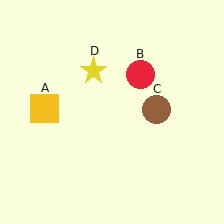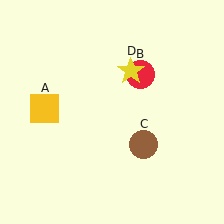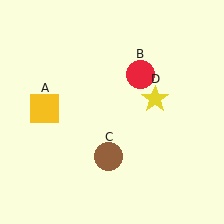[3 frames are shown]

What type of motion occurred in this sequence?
The brown circle (object C), yellow star (object D) rotated clockwise around the center of the scene.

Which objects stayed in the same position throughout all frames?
Yellow square (object A) and red circle (object B) remained stationary.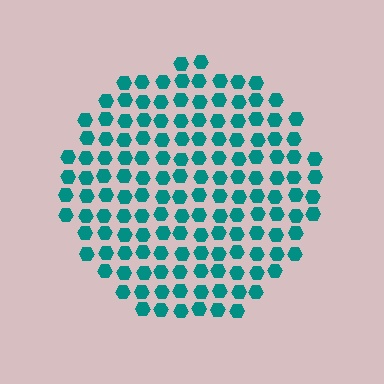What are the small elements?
The small elements are hexagons.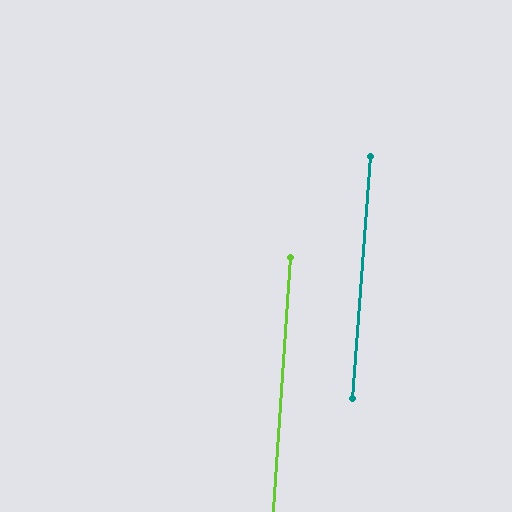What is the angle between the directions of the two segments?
Approximately 0 degrees.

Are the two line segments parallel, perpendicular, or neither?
Parallel — their directions differ by only 0.4°.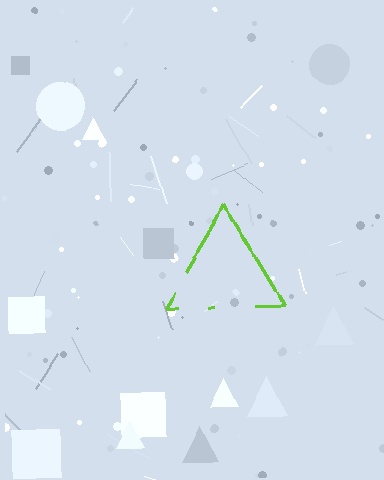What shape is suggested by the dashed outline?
The dashed outline suggests a triangle.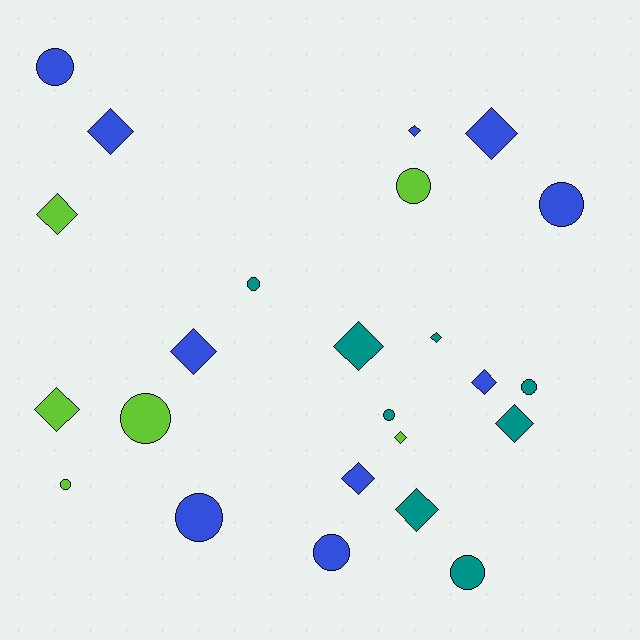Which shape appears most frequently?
Diamond, with 13 objects.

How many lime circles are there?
There are 3 lime circles.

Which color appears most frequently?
Blue, with 10 objects.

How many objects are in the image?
There are 24 objects.